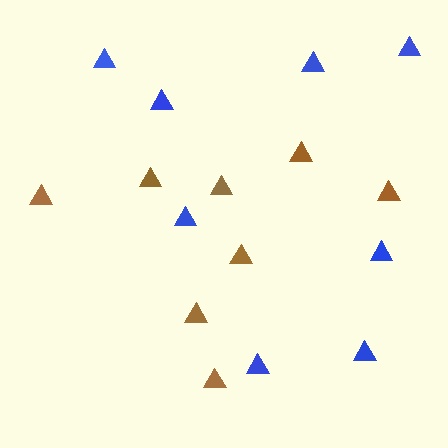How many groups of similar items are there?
There are 2 groups: one group of brown triangles (8) and one group of blue triangles (8).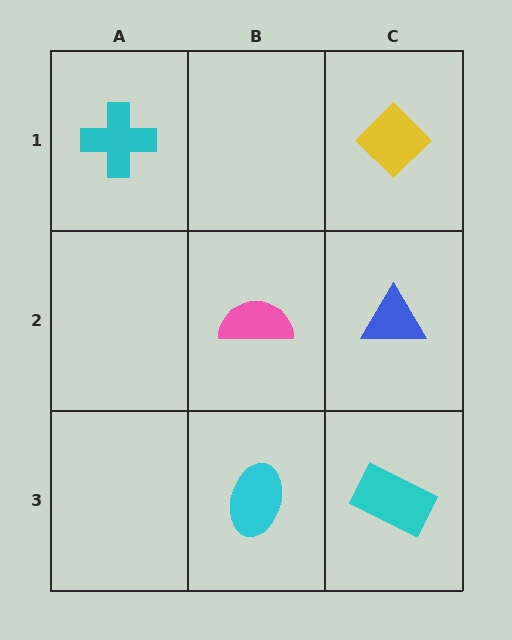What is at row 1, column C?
A yellow diamond.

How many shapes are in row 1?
2 shapes.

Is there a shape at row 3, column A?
No, that cell is empty.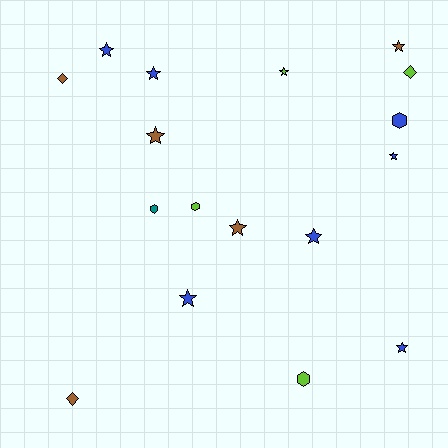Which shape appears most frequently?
Star, with 10 objects.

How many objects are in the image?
There are 17 objects.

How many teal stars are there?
There are no teal stars.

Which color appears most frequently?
Blue, with 7 objects.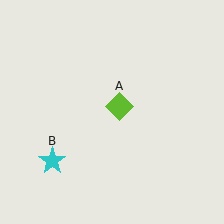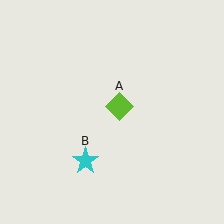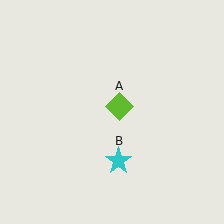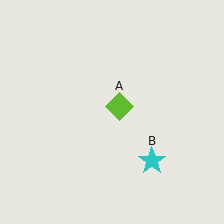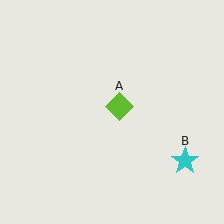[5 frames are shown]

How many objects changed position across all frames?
1 object changed position: cyan star (object B).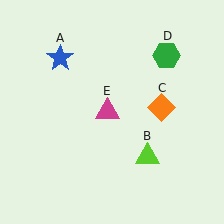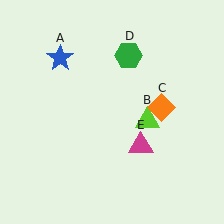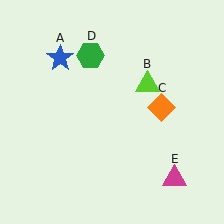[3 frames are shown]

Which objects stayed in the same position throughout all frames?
Blue star (object A) and orange diamond (object C) remained stationary.